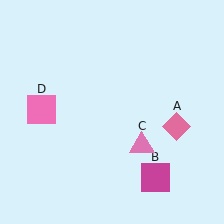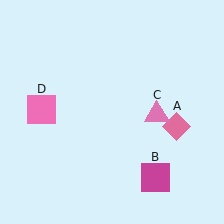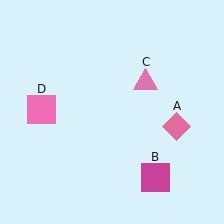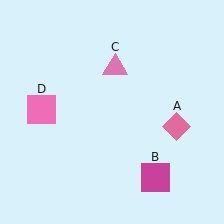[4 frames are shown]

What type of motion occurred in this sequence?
The pink triangle (object C) rotated counterclockwise around the center of the scene.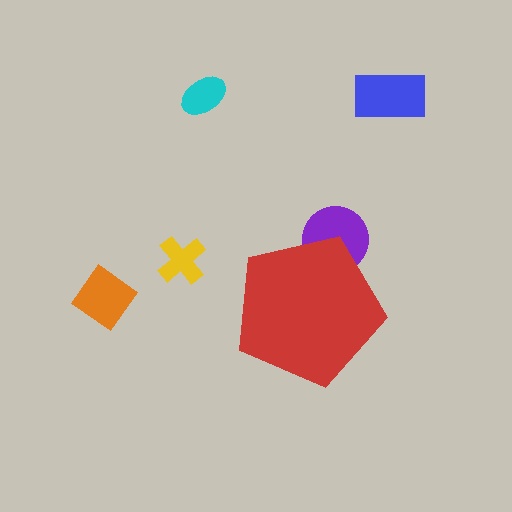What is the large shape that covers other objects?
A red pentagon.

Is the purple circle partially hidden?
Yes, the purple circle is partially hidden behind the red pentagon.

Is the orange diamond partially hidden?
No, the orange diamond is fully visible.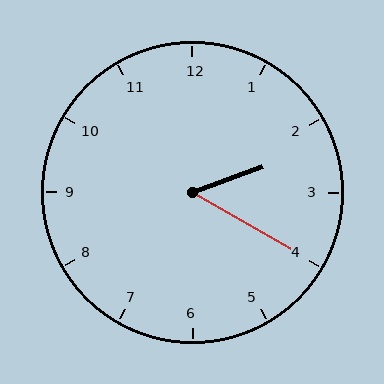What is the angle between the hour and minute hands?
Approximately 50 degrees.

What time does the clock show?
2:20.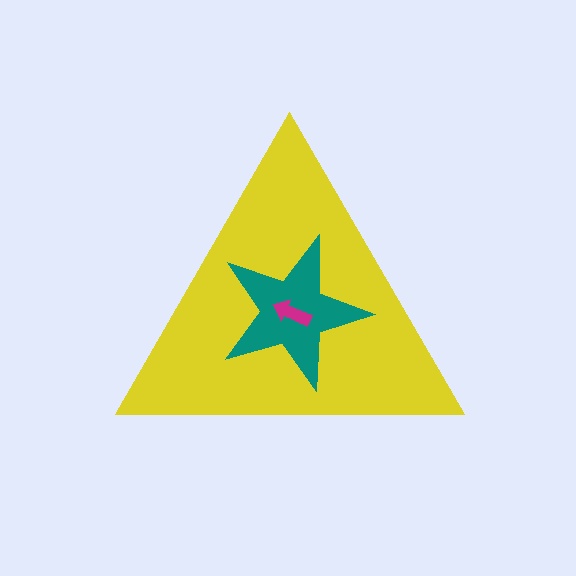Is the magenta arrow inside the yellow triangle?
Yes.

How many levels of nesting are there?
3.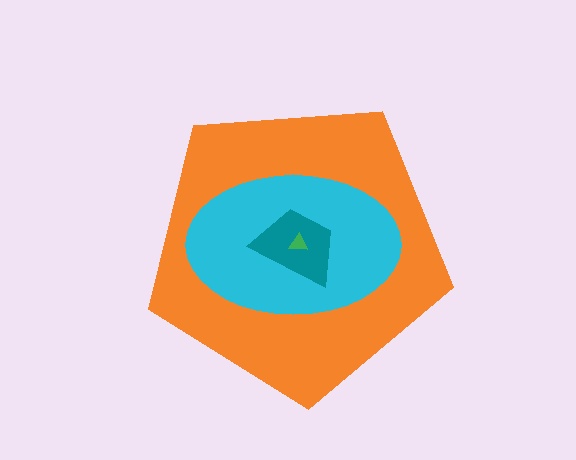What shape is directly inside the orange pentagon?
The cyan ellipse.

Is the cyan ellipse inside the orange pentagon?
Yes.